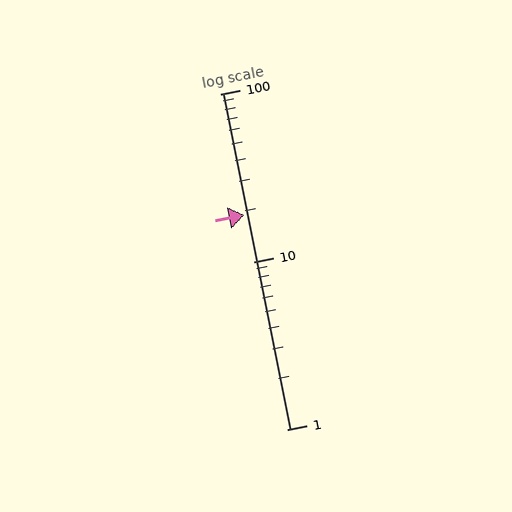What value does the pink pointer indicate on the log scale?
The pointer indicates approximately 19.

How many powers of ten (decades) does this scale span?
The scale spans 2 decades, from 1 to 100.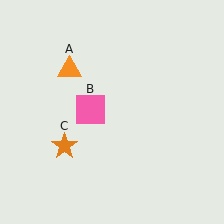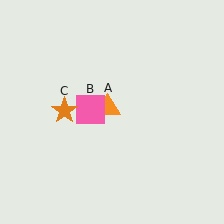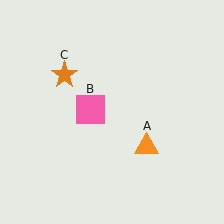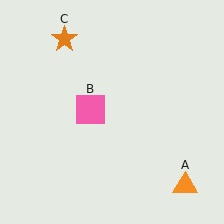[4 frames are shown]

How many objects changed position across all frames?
2 objects changed position: orange triangle (object A), orange star (object C).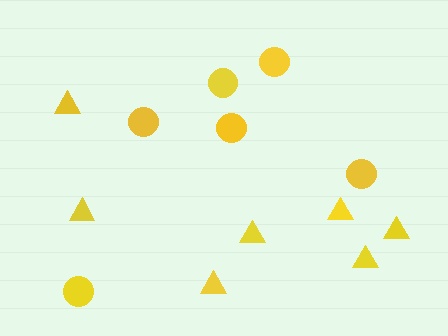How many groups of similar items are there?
There are 2 groups: one group of triangles (7) and one group of circles (6).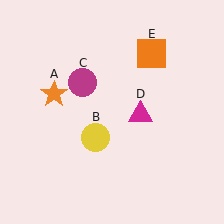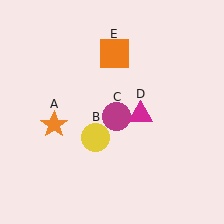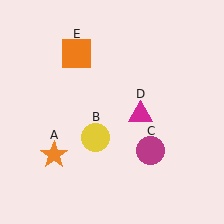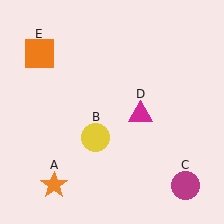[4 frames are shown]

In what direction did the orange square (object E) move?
The orange square (object E) moved left.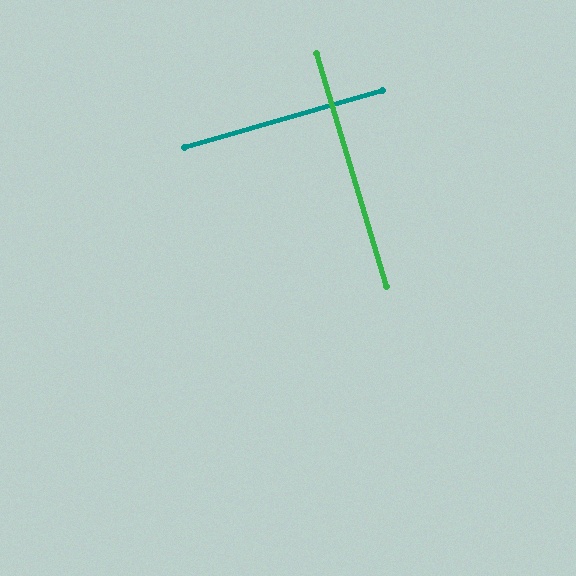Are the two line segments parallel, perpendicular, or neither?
Perpendicular — they meet at approximately 89°.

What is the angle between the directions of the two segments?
Approximately 89 degrees.